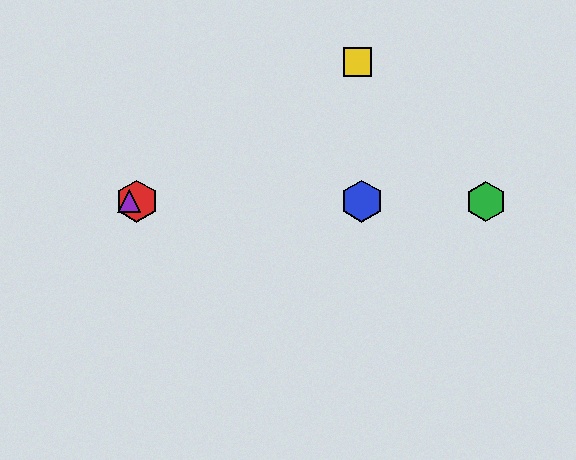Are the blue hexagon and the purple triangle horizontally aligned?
Yes, both are at y≈201.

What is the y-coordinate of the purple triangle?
The purple triangle is at y≈201.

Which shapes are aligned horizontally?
The red hexagon, the blue hexagon, the green hexagon, the purple triangle are aligned horizontally.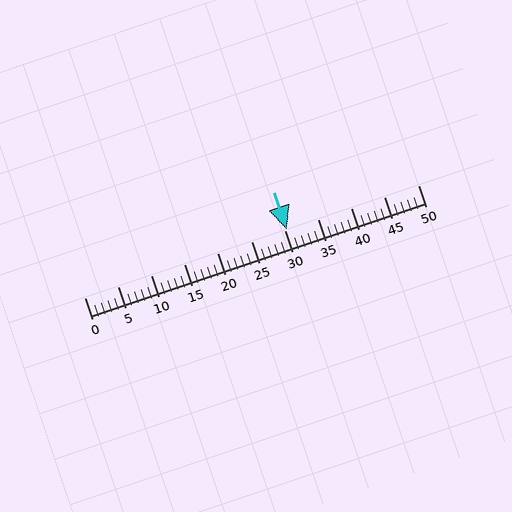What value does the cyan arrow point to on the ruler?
The cyan arrow points to approximately 30.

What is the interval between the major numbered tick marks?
The major tick marks are spaced 5 units apart.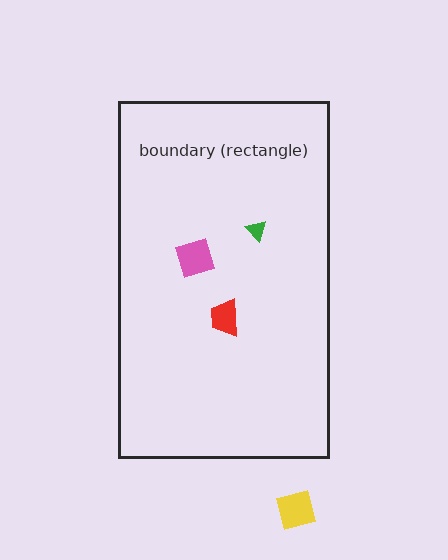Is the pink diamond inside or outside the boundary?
Inside.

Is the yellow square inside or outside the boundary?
Outside.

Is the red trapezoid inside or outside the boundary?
Inside.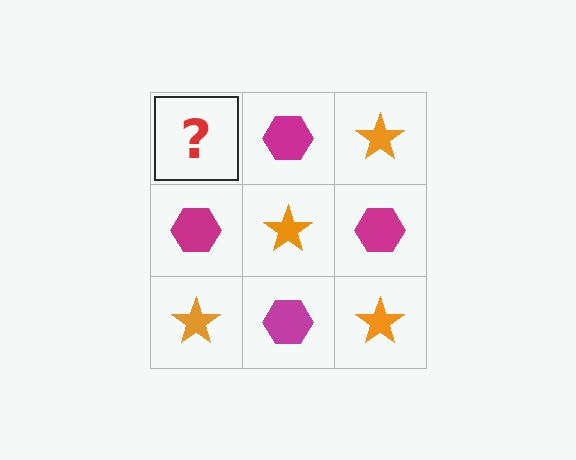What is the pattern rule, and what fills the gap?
The rule is that it alternates orange star and magenta hexagon in a checkerboard pattern. The gap should be filled with an orange star.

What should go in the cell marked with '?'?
The missing cell should contain an orange star.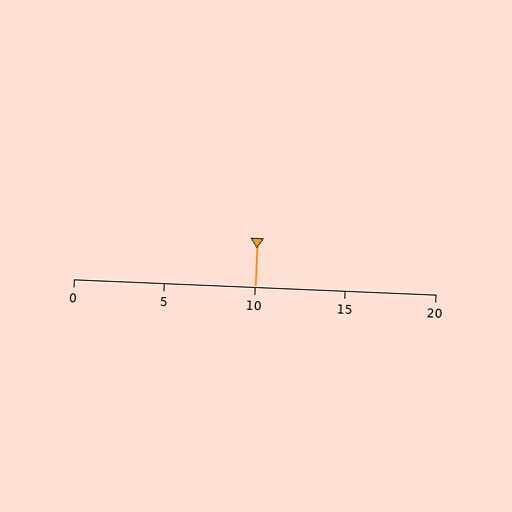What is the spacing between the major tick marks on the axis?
The major ticks are spaced 5 apart.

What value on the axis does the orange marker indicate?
The marker indicates approximately 10.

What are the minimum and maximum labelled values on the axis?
The axis runs from 0 to 20.